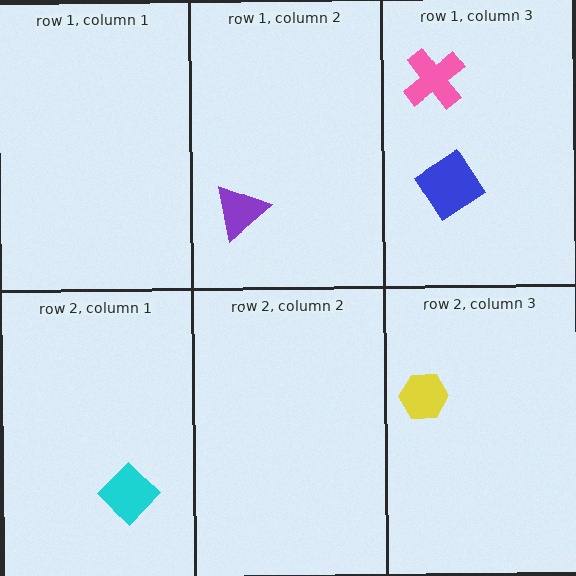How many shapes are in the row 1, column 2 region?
1.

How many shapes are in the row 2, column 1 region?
1.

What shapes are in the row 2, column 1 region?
The cyan diamond.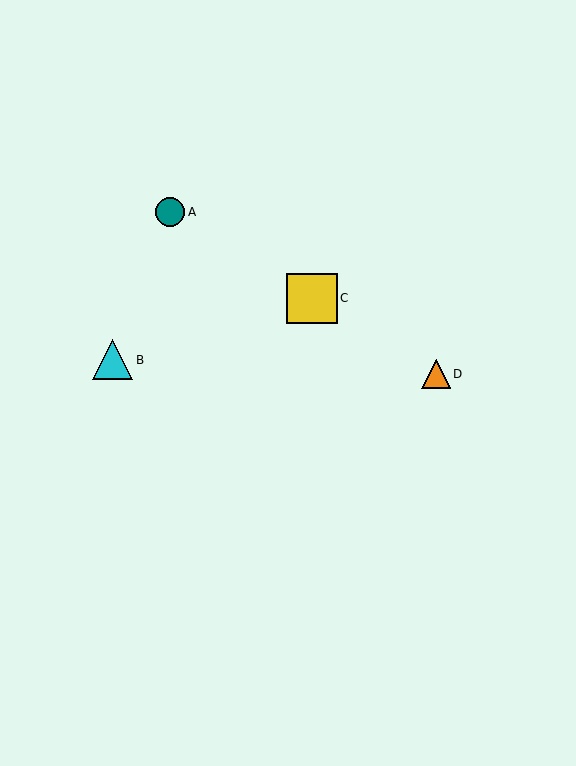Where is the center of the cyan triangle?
The center of the cyan triangle is at (113, 360).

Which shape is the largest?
The yellow square (labeled C) is the largest.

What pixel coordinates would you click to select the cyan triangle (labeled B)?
Click at (113, 360) to select the cyan triangle B.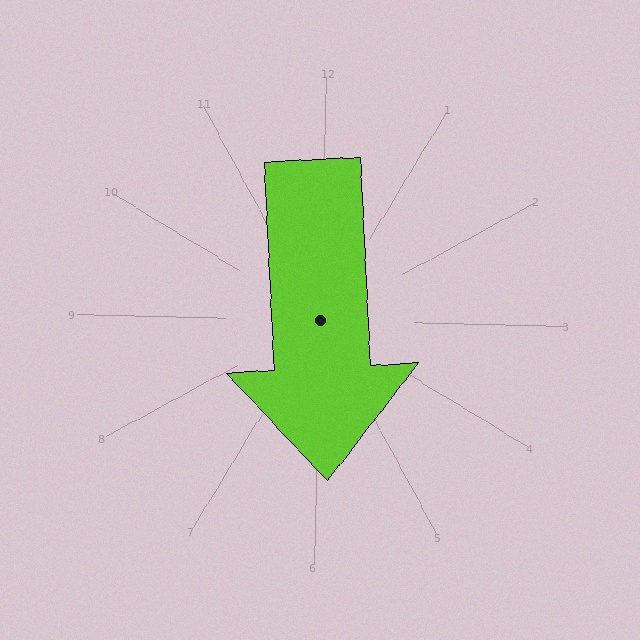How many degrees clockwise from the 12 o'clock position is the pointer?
Approximately 176 degrees.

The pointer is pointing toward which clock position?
Roughly 6 o'clock.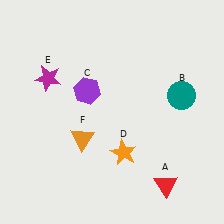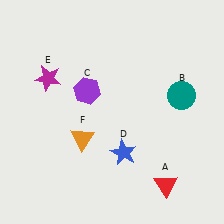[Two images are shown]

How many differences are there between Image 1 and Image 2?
There is 1 difference between the two images.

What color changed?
The star (D) changed from orange in Image 1 to blue in Image 2.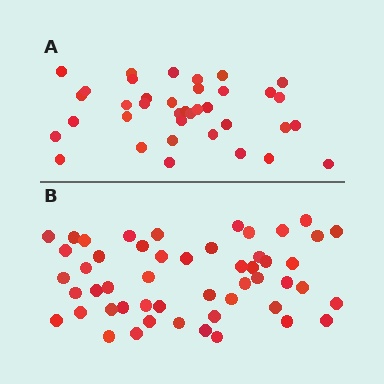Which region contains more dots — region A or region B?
Region B (the bottom region) has more dots.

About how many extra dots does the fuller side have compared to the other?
Region B has approximately 15 more dots than region A.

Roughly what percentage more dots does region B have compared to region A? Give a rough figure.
About 40% more.